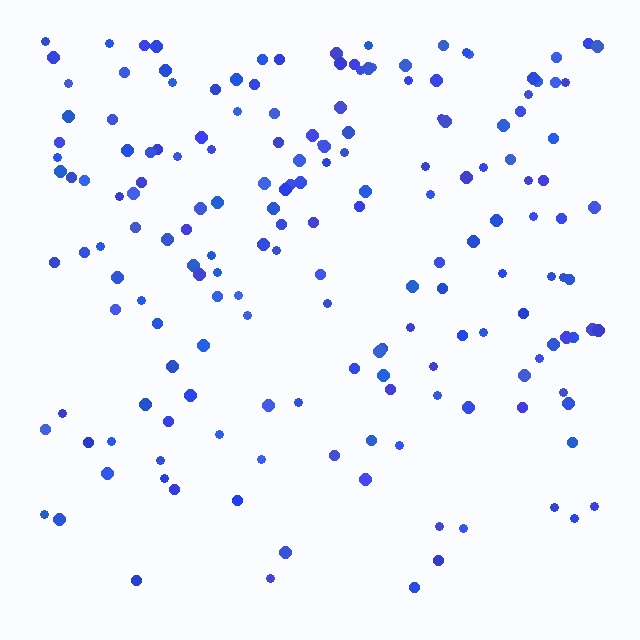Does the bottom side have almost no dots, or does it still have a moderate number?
Still a moderate number, just noticeably fewer than the top.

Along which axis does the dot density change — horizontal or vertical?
Vertical.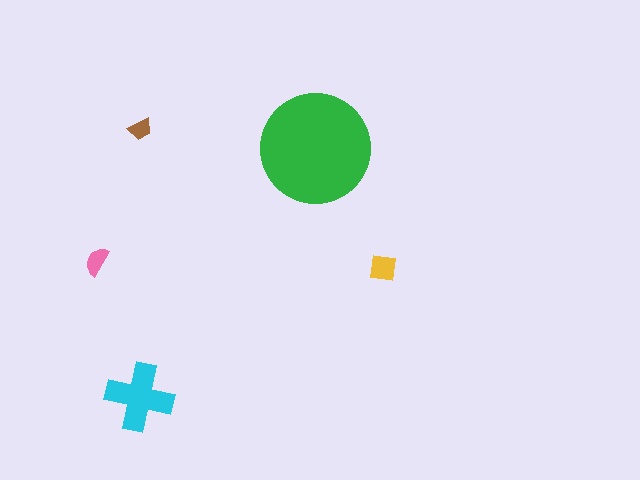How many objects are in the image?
There are 5 objects in the image.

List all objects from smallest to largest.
The brown trapezoid, the pink semicircle, the yellow square, the cyan cross, the green circle.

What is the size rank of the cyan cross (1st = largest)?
2nd.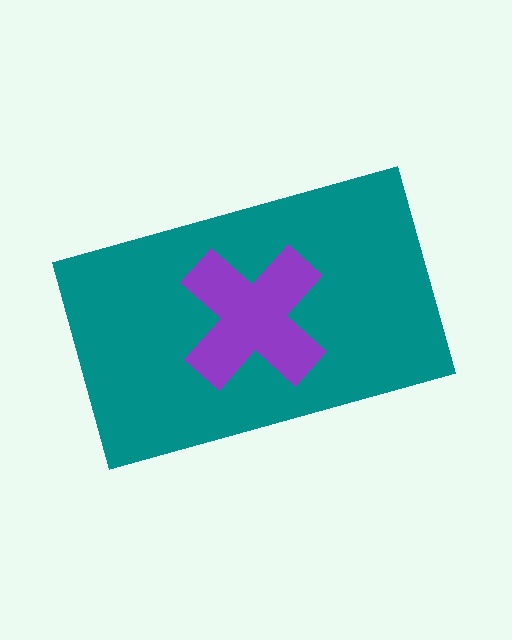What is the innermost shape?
The purple cross.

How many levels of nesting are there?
2.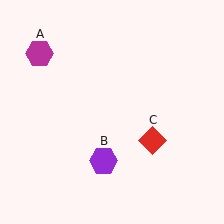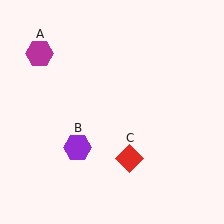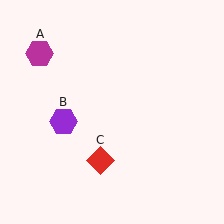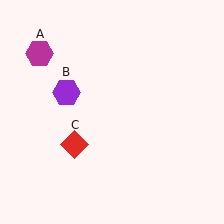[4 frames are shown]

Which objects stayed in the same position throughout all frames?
Magenta hexagon (object A) remained stationary.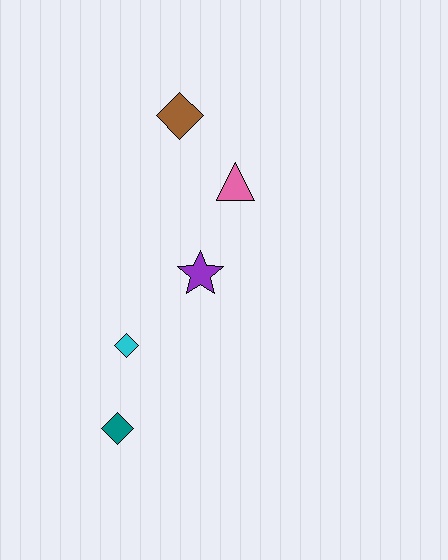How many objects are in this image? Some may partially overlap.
There are 5 objects.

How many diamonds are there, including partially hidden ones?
There are 3 diamonds.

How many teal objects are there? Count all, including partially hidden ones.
There is 1 teal object.